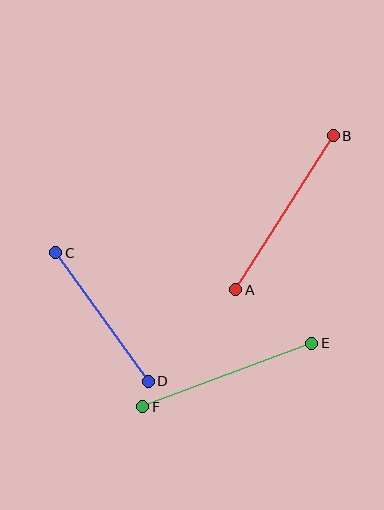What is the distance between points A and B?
The distance is approximately 182 pixels.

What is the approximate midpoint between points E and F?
The midpoint is at approximately (227, 375) pixels.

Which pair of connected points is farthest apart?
Points A and B are farthest apart.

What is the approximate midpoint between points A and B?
The midpoint is at approximately (284, 213) pixels.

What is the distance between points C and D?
The distance is approximately 159 pixels.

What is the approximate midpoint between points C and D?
The midpoint is at approximately (102, 317) pixels.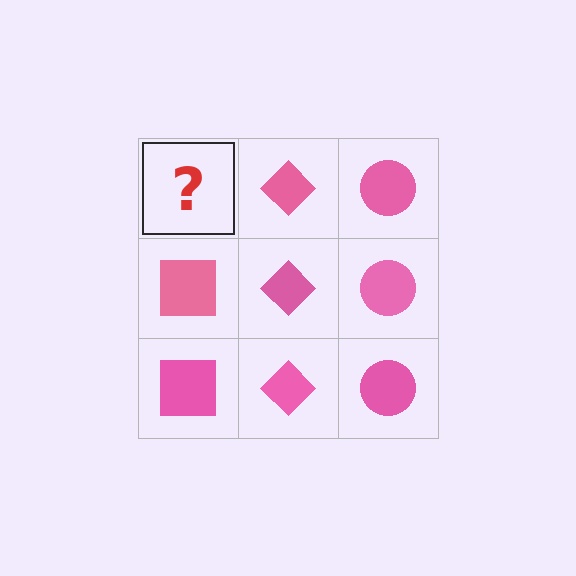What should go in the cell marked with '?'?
The missing cell should contain a pink square.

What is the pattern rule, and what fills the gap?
The rule is that each column has a consistent shape. The gap should be filled with a pink square.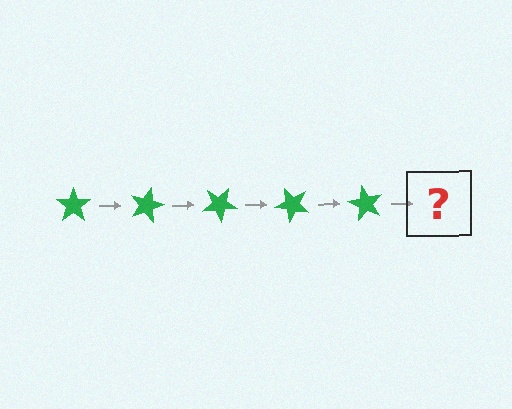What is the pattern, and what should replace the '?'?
The pattern is that the star rotates 15 degrees each step. The '?' should be a green star rotated 75 degrees.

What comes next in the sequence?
The next element should be a green star rotated 75 degrees.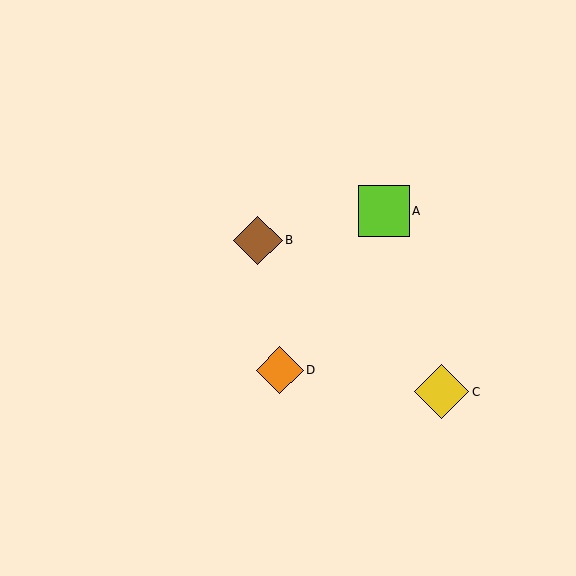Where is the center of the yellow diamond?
The center of the yellow diamond is at (442, 392).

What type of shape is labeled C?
Shape C is a yellow diamond.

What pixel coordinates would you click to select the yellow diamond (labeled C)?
Click at (442, 392) to select the yellow diamond C.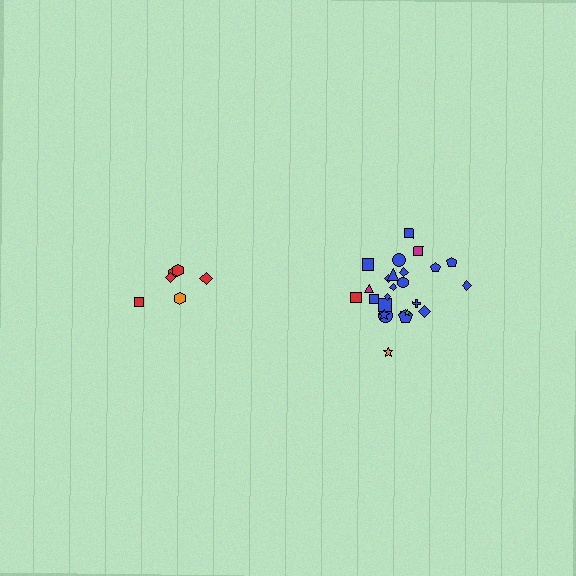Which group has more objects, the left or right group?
The right group.